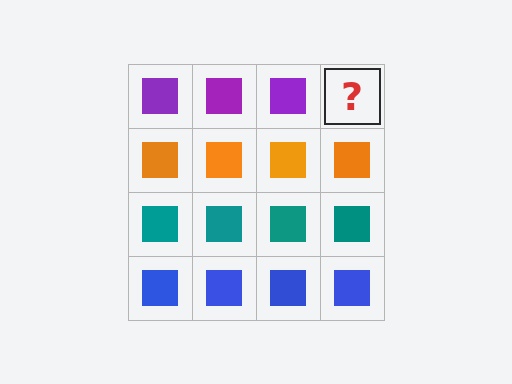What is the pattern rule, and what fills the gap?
The rule is that each row has a consistent color. The gap should be filled with a purple square.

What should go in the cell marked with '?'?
The missing cell should contain a purple square.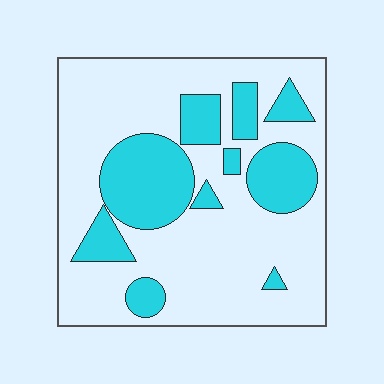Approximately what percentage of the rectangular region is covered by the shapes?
Approximately 30%.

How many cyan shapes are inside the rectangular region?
10.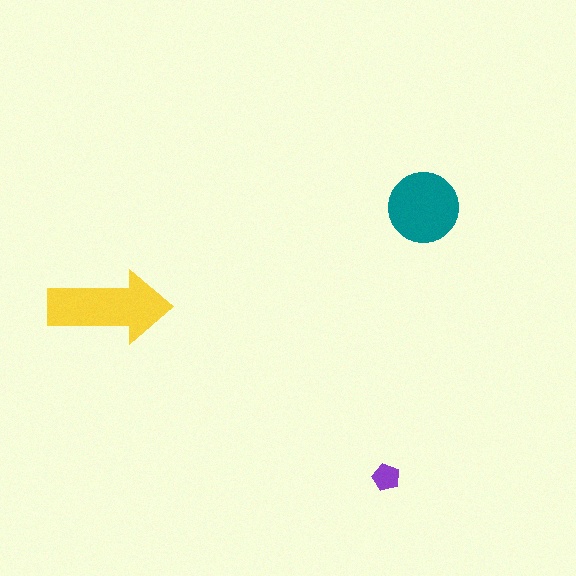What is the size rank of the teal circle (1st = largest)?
2nd.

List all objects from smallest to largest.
The purple pentagon, the teal circle, the yellow arrow.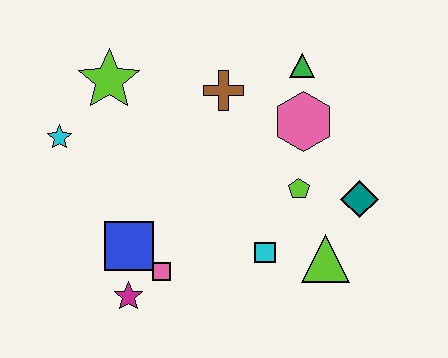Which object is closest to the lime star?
The cyan star is closest to the lime star.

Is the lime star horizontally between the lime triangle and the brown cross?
No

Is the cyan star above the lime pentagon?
Yes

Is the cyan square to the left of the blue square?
No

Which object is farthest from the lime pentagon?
The cyan star is farthest from the lime pentagon.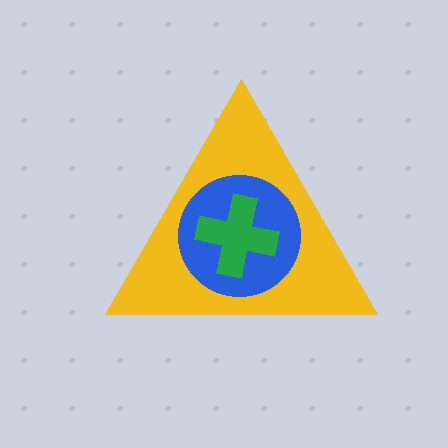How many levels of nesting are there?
3.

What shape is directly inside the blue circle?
The green cross.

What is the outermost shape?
The yellow triangle.